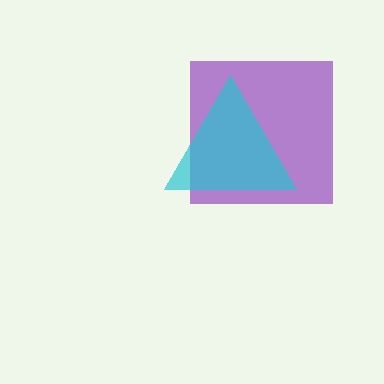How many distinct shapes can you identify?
There are 2 distinct shapes: a purple square, a cyan triangle.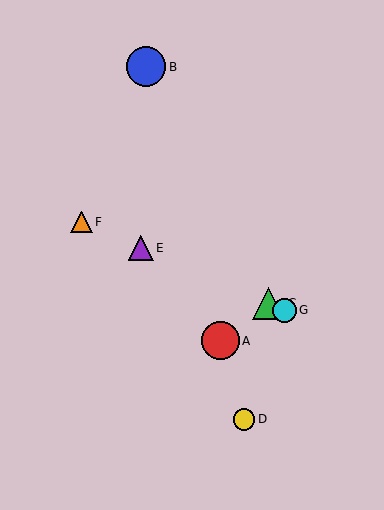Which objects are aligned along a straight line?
Objects C, E, F, G are aligned along a straight line.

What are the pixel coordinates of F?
Object F is at (81, 222).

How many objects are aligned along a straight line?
4 objects (C, E, F, G) are aligned along a straight line.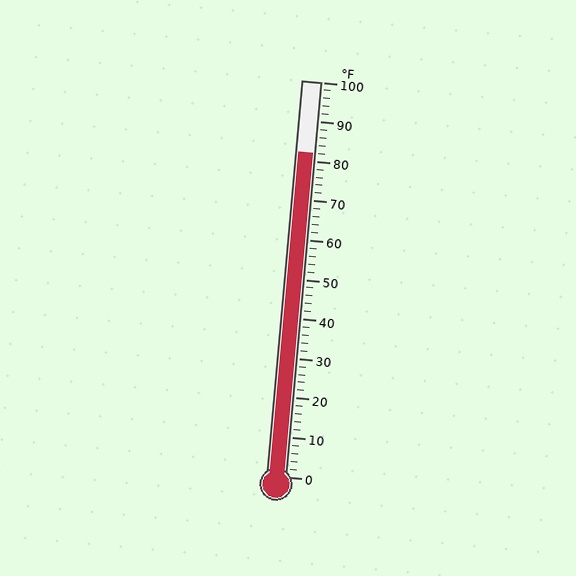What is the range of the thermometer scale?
The thermometer scale ranges from 0°F to 100°F.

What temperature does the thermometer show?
The thermometer shows approximately 82°F.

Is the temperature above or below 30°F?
The temperature is above 30°F.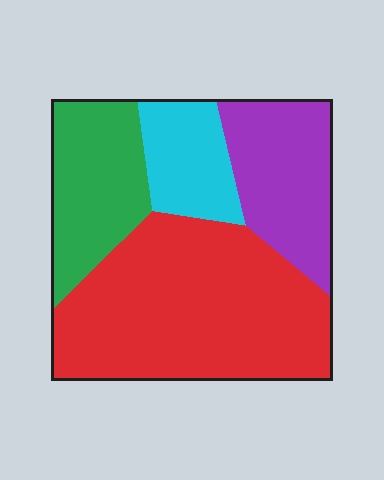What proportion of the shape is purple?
Purple covers roughly 20% of the shape.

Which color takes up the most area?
Red, at roughly 45%.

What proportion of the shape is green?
Green covers 20% of the shape.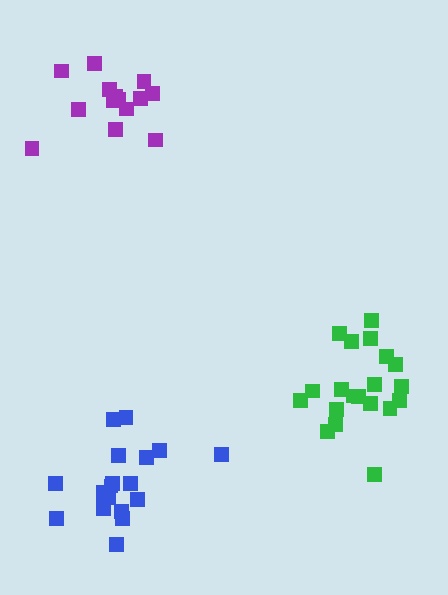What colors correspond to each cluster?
The clusters are colored: blue, purple, green.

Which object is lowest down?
The blue cluster is bottommost.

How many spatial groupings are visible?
There are 3 spatial groupings.